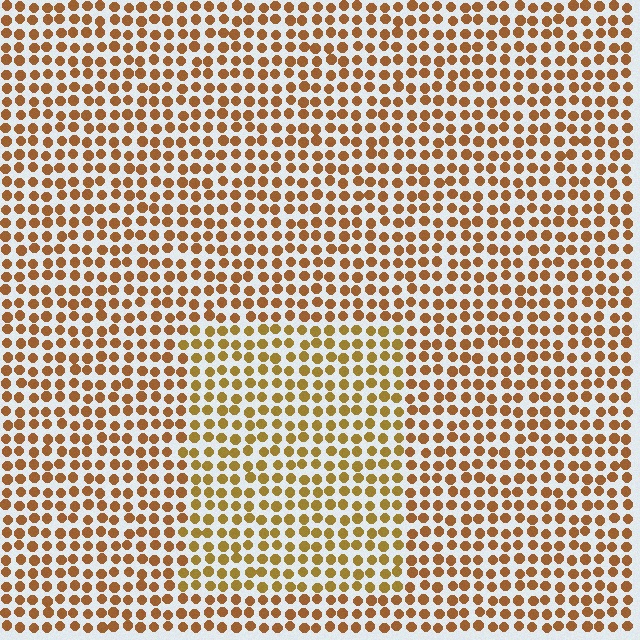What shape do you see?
I see a rectangle.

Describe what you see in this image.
The image is filled with small brown elements in a uniform arrangement. A rectangle-shaped region is visible where the elements are tinted to a slightly different hue, forming a subtle color boundary.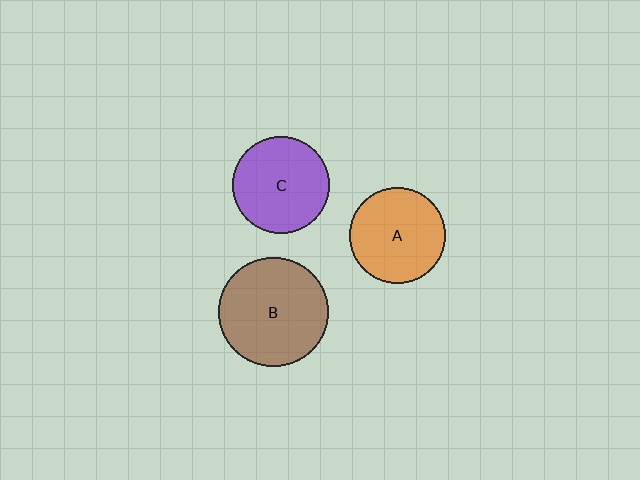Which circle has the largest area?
Circle B (brown).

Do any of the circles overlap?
No, none of the circles overlap.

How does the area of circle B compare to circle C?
Approximately 1.3 times.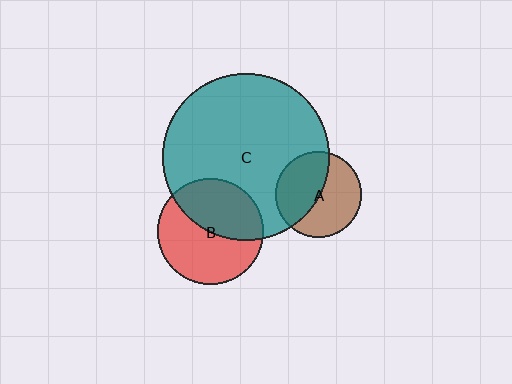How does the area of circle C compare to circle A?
Approximately 3.8 times.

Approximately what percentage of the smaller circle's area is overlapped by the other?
Approximately 45%.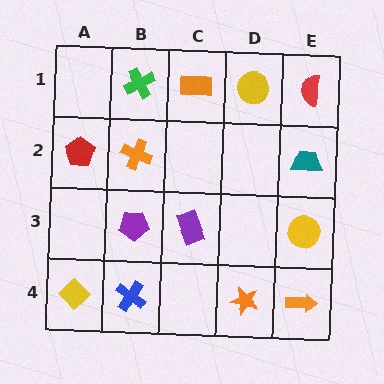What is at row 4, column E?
An orange arrow.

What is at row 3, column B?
A purple pentagon.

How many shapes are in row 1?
4 shapes.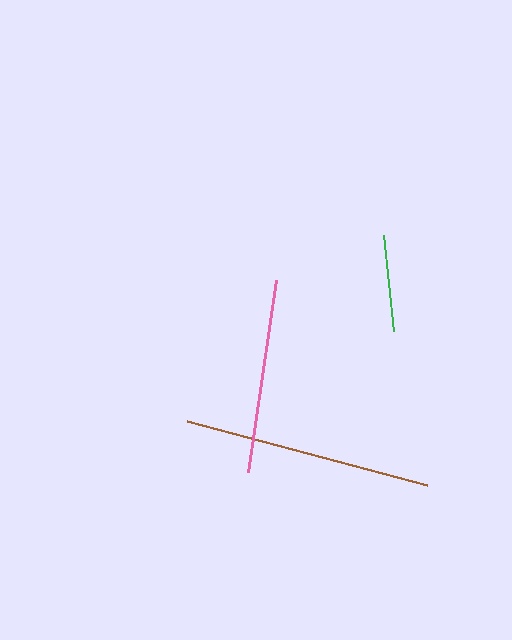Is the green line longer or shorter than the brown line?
The brown line is longer than the green line.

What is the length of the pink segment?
The pink segment is approximately 194 pixels long.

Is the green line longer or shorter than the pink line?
The pink line is longer than the green line.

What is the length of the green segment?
The green segment is approximately 97 pixels long.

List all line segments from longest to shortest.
From longest to shortest: brown, pink, green.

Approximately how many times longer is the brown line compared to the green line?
The brown line is approximately 2.6 times the length of the green line.